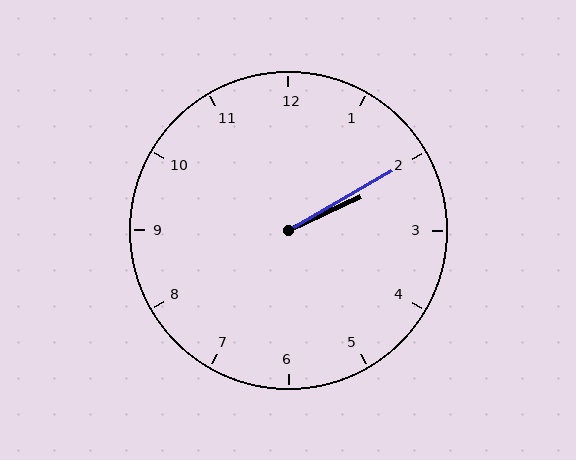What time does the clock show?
2:10.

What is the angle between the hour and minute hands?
Approximately 5 degrees.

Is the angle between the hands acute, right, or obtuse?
It is acute.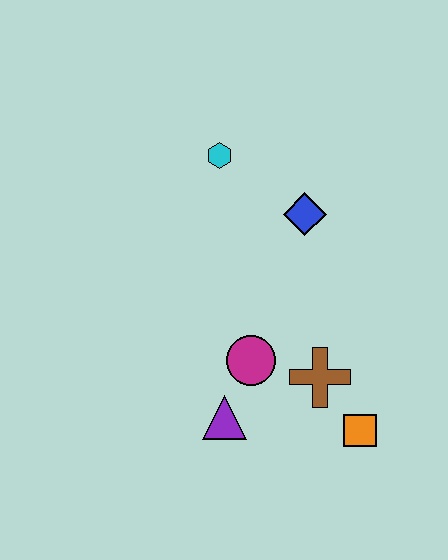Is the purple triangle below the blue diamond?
Yes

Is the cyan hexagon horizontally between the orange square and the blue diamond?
No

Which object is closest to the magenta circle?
The purple triangle is closest to the magenta circle.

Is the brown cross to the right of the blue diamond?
Yes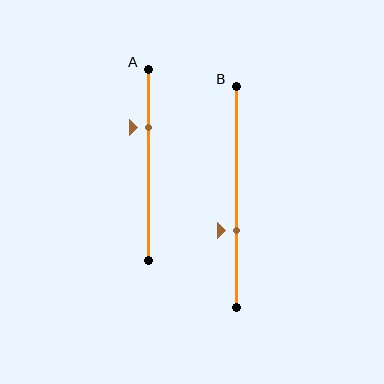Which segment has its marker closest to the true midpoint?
Segment B has its marker closest to the true midpoint.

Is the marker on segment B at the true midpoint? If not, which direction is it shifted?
No, the marker on segment B is shifted downward by about 15% of the segment length.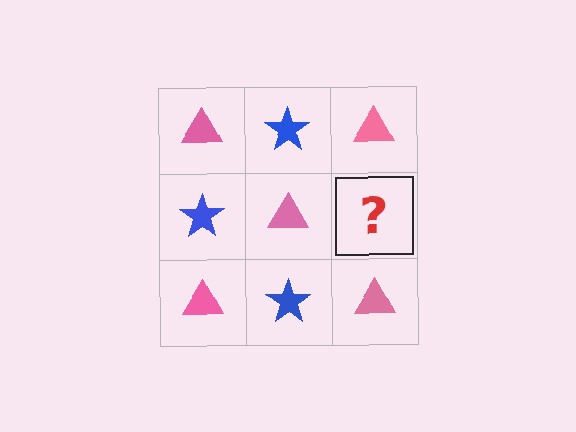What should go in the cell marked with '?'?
The missing cell should contain a blue star.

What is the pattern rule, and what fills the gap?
The rule is that it alternates pink triangle and blue star in a checkerboard pattern. The gap should be filled with a blue star.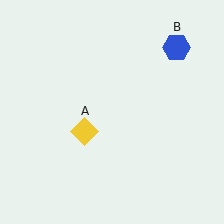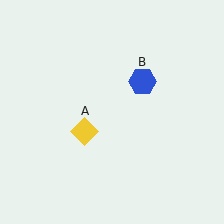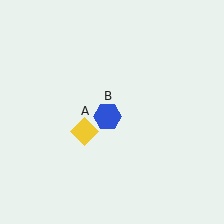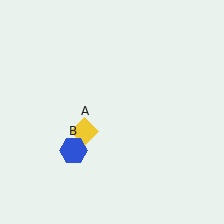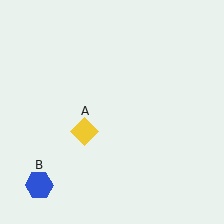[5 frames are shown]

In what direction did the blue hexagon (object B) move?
The blue hexagon (object B) moved down and to the left.